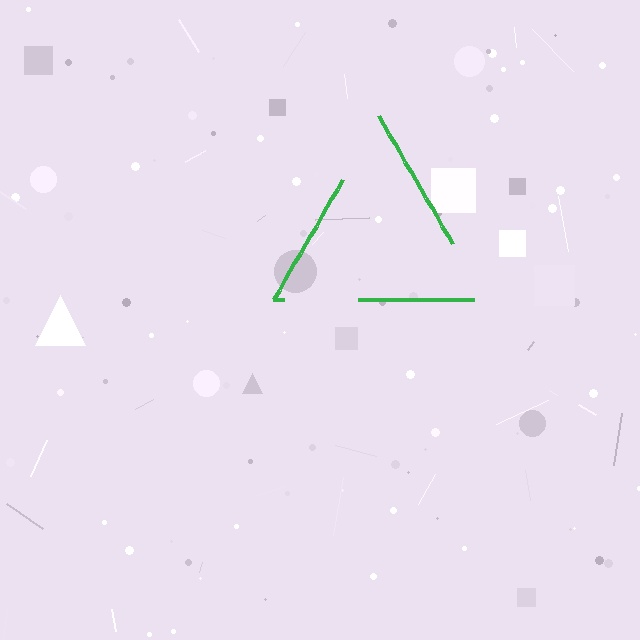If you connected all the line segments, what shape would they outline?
They would outline a triangle.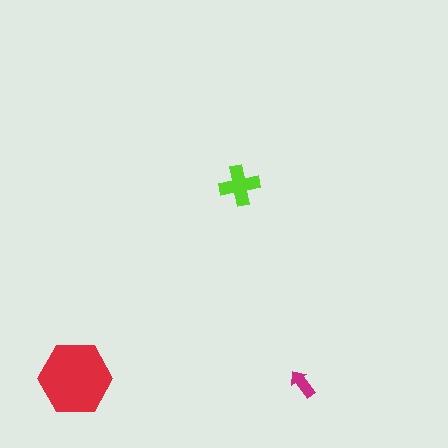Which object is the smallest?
The magenta arrow.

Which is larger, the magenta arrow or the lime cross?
The lime cross.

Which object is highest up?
The lime cross is topmost.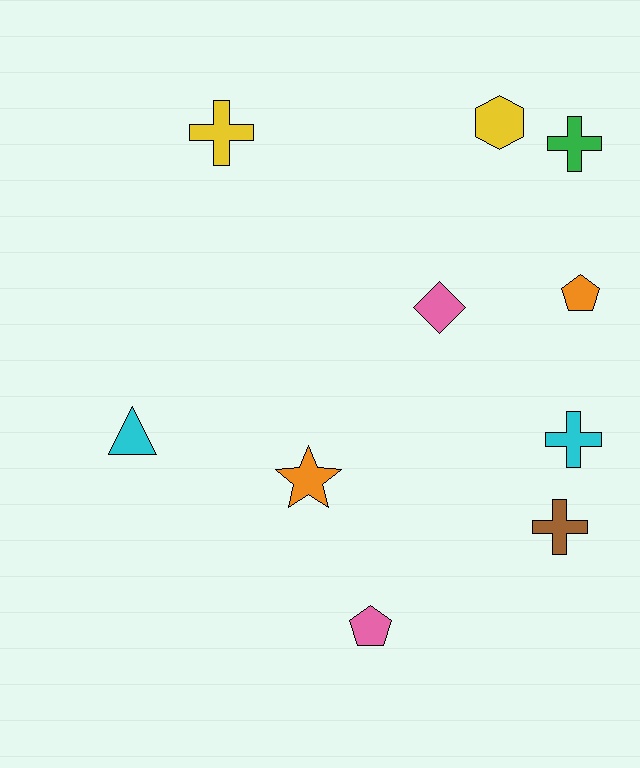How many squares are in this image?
There are no squares.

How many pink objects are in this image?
There are 2 pink objects.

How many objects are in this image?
There are 10 objects.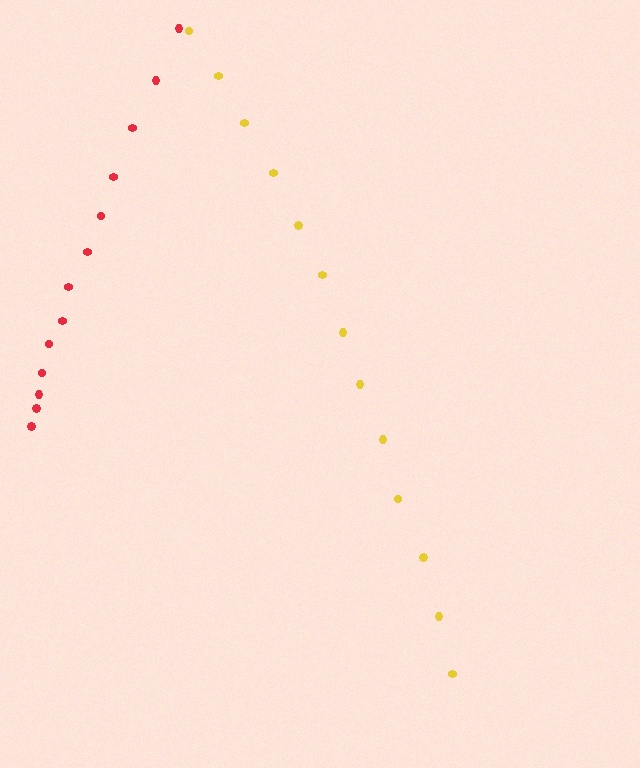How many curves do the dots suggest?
There are 2 distinct paths.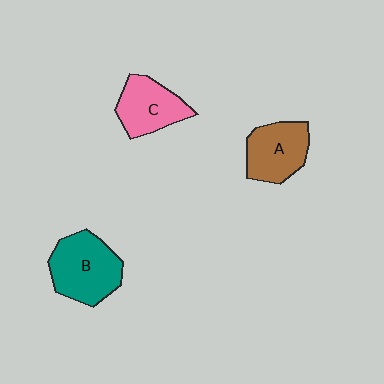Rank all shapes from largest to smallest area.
From largest to smallest: B (teal), A (brown), C (pink).